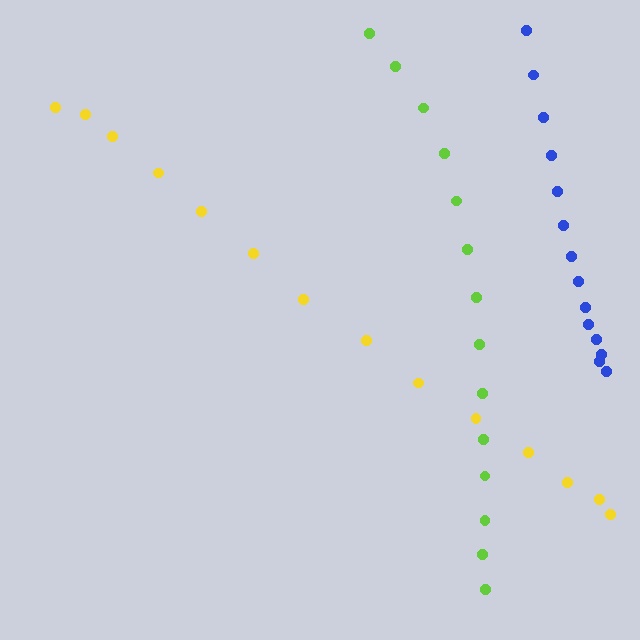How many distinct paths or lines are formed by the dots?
There are 3 distinct paths.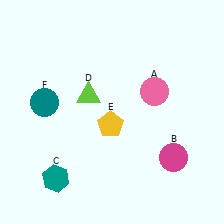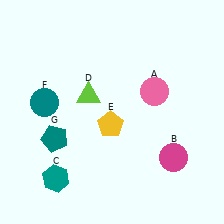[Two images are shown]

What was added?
A teal pentagon (G) was added in Image 2.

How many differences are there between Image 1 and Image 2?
There is 1 difference between the two images.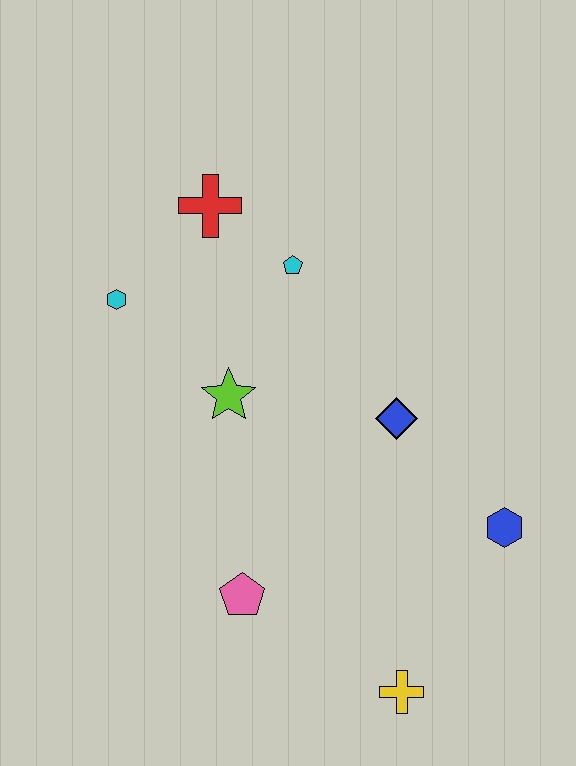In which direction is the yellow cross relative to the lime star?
The yellow cross is below the lime star.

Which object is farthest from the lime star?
The yellow cross is farthest from the lime star.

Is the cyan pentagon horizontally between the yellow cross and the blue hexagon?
No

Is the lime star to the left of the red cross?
No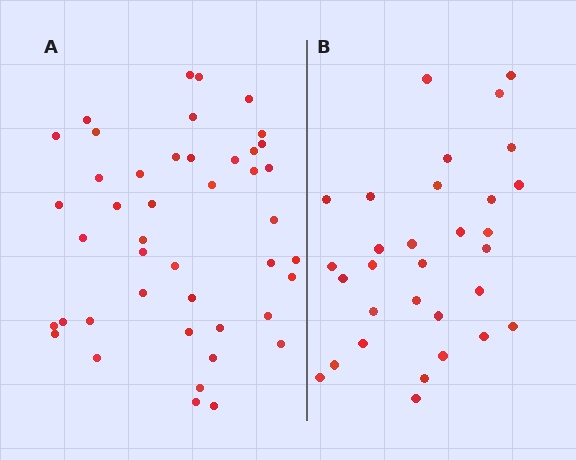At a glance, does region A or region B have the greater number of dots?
Region A (the left region) has more dots.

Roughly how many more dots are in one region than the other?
Region A has approximately 15 more dots than region B.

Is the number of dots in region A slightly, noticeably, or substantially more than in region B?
Region A has noticeably more, but not dramatically so. The ratio is roughly 1.4 to 1.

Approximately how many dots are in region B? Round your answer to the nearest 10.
About 30 dots. (The exact count is 31, which rounds to 30.)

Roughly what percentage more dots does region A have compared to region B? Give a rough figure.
About 40% more.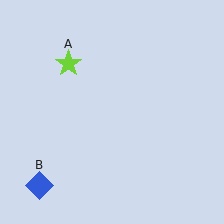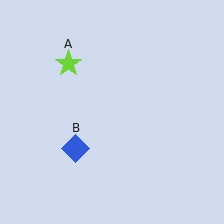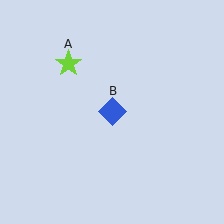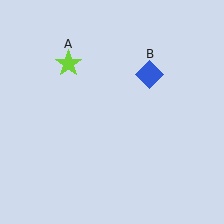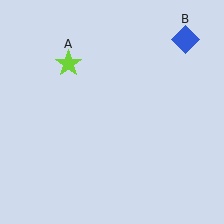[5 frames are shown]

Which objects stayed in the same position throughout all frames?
Lime star (object A) remained stationary.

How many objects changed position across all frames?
1 object changed position: blue diamond (object B).